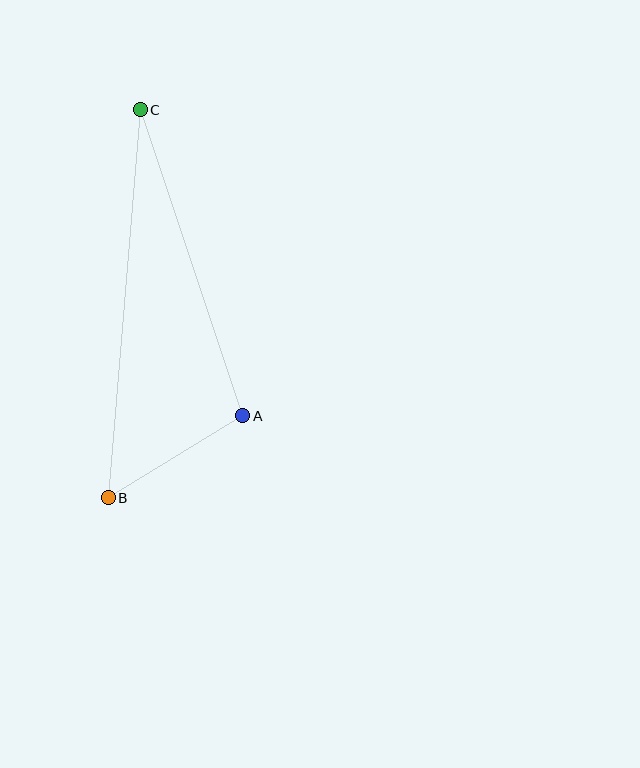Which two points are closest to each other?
Points A and B are closest to each other.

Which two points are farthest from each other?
Points B and C are farthest from each other.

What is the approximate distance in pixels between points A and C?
The distance between A and C is approximately 323 pixels.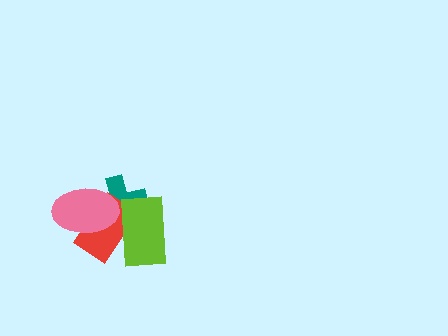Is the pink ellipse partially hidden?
No, no other shape covers it.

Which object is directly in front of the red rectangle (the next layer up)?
The lime rectangle is directly in front of the red rectangle.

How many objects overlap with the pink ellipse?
2 objects overlap with the pink ellipse.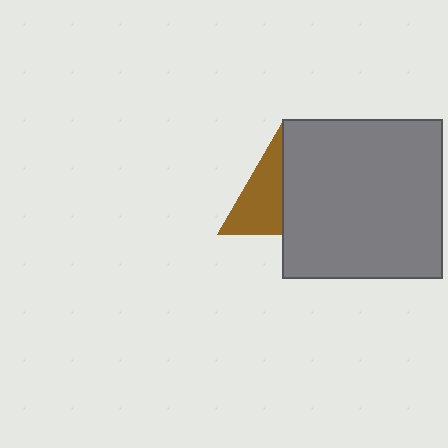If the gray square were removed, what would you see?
You would see the complete brown triangle.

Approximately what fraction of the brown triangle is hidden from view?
Roughly 52% of the brown triangle is hidden behind the gray square.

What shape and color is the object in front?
The object in front is a gray square.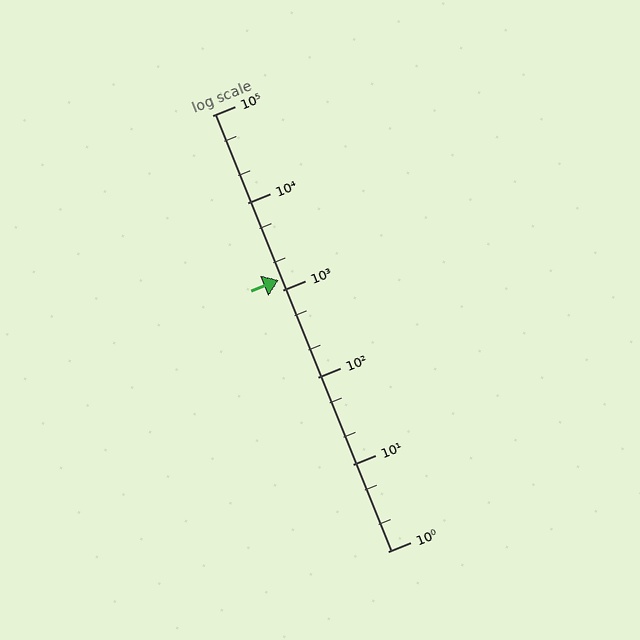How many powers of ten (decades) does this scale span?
The scale spans 5 decades, from 1 to 100000.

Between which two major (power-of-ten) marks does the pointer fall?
The pointer is between 1000 and 10000.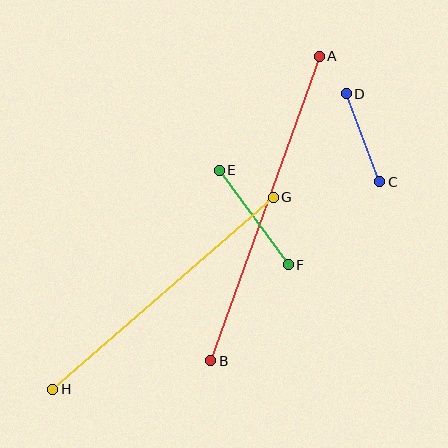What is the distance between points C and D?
The distance is approximately 95 pixels.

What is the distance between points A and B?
The distance is approximately 324 pixels.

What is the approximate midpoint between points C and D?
The midpoint is at approximately (363, 138) pixels.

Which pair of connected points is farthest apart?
Points A and B are farthest apart.